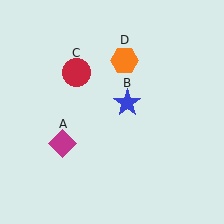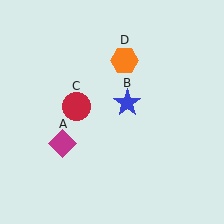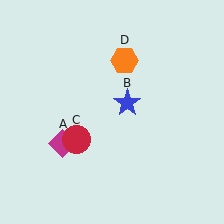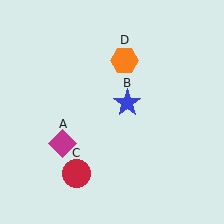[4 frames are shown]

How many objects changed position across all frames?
1 object changed position: red circle (object C).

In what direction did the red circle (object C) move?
The red circle (object C) moved down.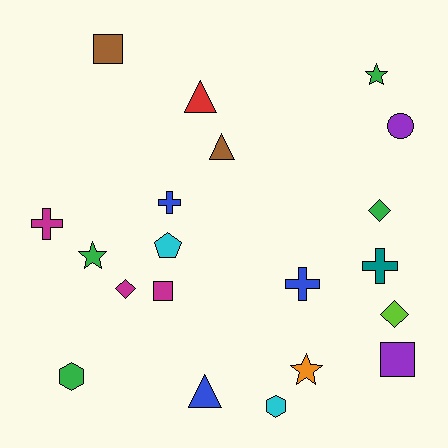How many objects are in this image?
There are 20 objects.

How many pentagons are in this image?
There is 1 pentagon.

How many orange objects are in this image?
There is 1 orange object.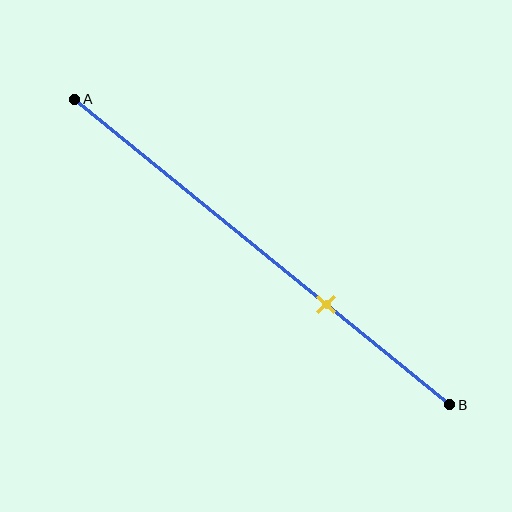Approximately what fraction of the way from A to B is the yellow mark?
The yellow mark is approximately 65% of the way from A to B.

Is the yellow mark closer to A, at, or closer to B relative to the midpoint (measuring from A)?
The yellow mark is closer to point B than the midpoint of segment AB.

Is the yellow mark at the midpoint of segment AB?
No, the mark is at about 65% from A, not at the 50% midpoint.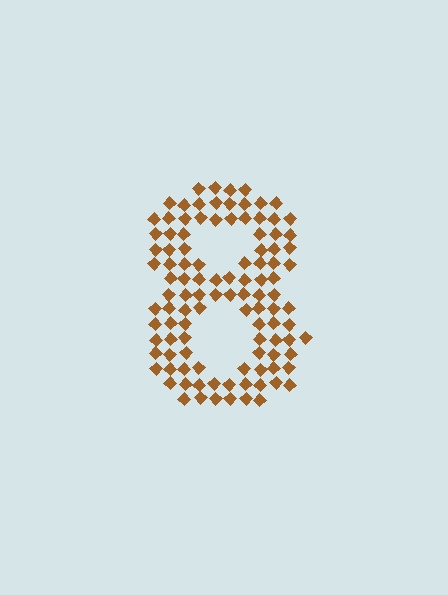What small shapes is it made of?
It is made of small diamonds.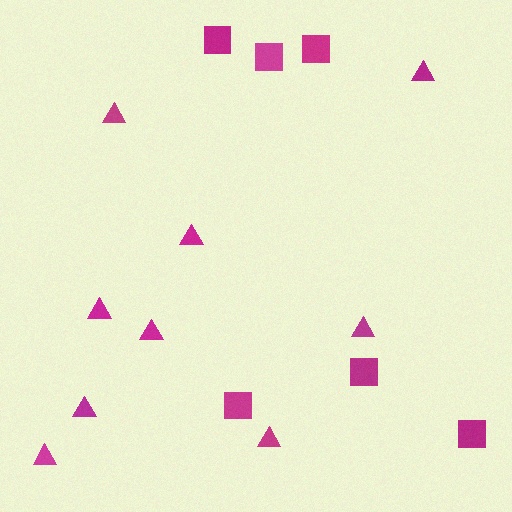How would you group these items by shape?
There are 2 groups: one group of triangles (9) and one group of squares (6).